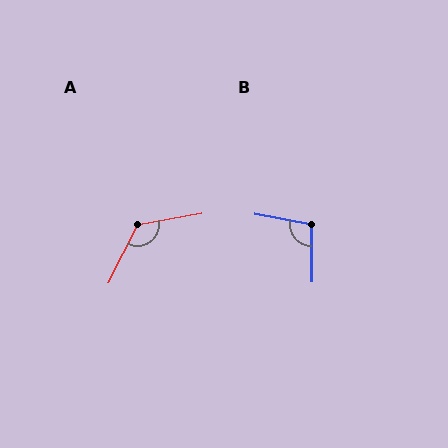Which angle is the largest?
A, at approximately 127 degrees.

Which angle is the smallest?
B, at approximately 101 degrees.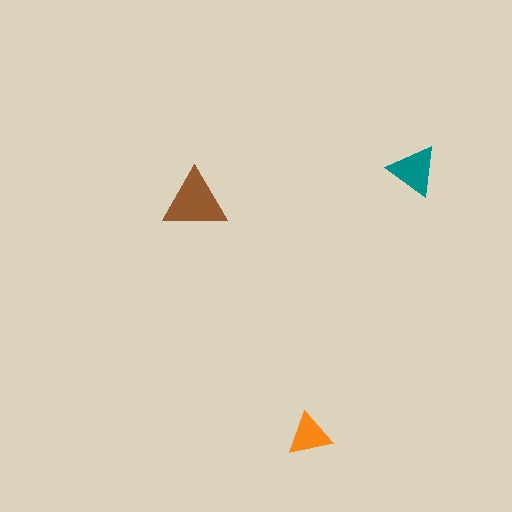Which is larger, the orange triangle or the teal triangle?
The teal one.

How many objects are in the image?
There are 3 objects in the image.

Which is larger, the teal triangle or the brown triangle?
The brown one.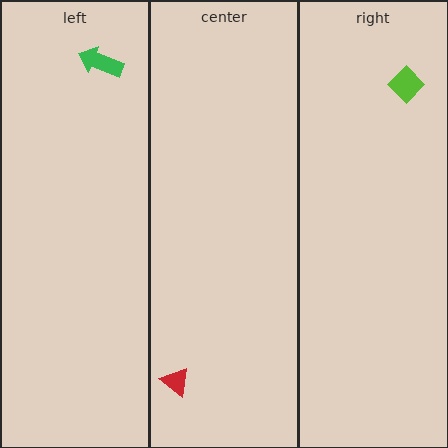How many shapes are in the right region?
1.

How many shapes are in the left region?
1.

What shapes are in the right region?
The lime diamond.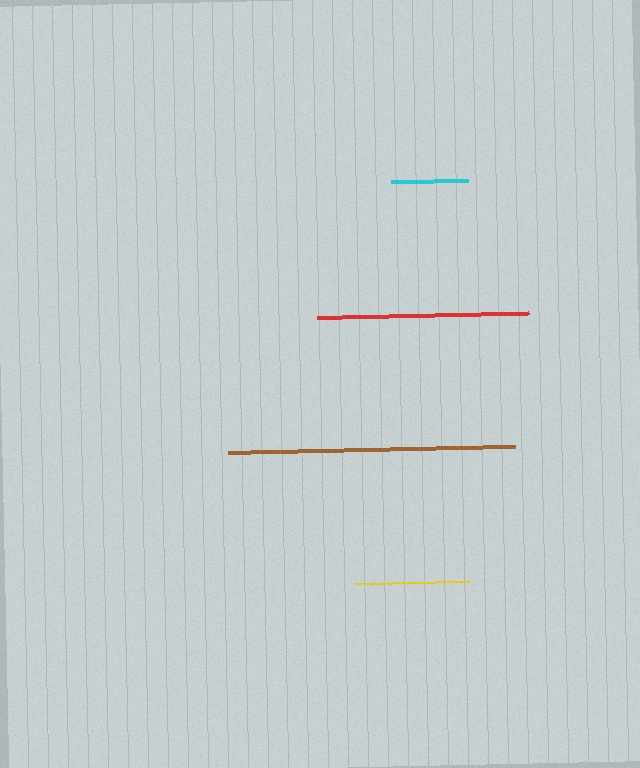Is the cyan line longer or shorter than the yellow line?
The yellow line is longer than the cyan line.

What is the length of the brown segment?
The brown segment is approximately 287 pixels long.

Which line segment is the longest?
The brown line is the longest at approximately 287 pixels.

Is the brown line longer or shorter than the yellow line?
The brown line is longer than the yellow line.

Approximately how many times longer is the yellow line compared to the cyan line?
The yellow line is approximately 1.5 times the length of the cyan line.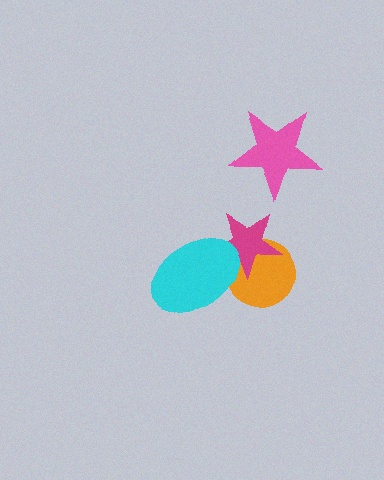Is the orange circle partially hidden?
Yes, it is partially covered by another shape.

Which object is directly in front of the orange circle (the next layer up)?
The magenta star is directly in front of the orange circle.